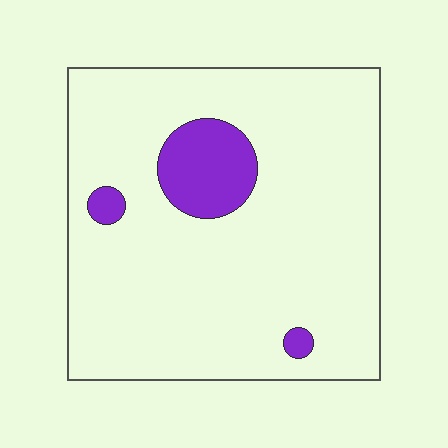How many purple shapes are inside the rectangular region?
3.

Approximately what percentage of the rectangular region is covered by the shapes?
Approximately 10%.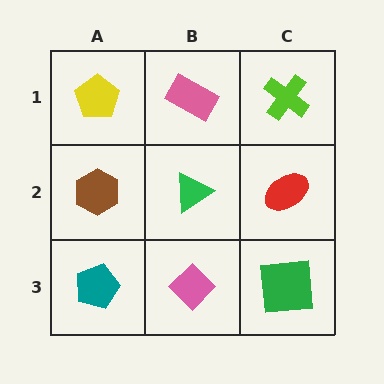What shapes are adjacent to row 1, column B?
A green triangle (row 2, column B), a yellow pentagon (row 1, column A), a lime cross (row 1, column C).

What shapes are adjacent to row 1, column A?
A brown hexagon (row 2, column A), a pink rectangle (row 1, column B).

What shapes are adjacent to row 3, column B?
A green triangle (row 2, column B), a teal pentagon (row 3, column A), a green square (row 3, column C).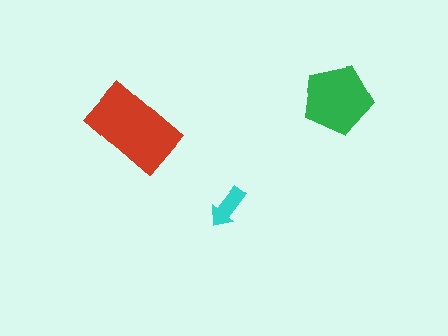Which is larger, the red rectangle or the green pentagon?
The red rectangle.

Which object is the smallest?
The cyan arrow.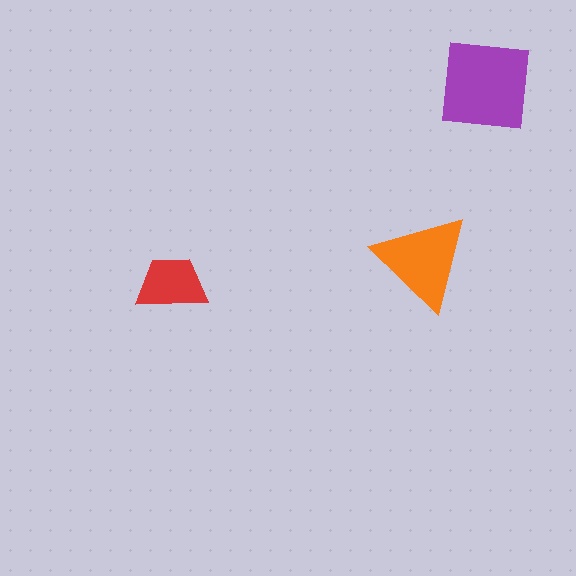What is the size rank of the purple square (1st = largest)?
1st.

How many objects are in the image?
There are 3 objects in the image.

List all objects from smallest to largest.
The red trapezoid, the orange triangle, the purple square.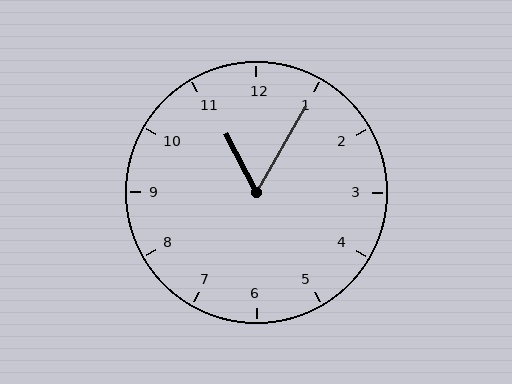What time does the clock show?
11:05.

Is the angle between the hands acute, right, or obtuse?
It is acute.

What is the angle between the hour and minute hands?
Approximately 58 degrees.